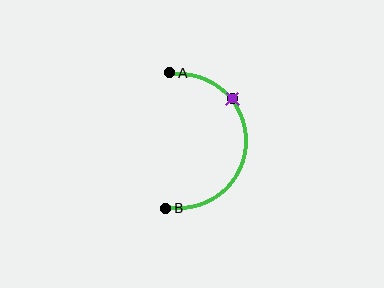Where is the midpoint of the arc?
The arc midpoint is the point on the curve farthest from the straight line joining A and B. It sits to the right of that line.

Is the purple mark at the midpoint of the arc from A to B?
No. The purple mark lies on the arc but is closer to endpoint A. The arc midpoint would be at the point on the curve equidistant along the arc from both A and B.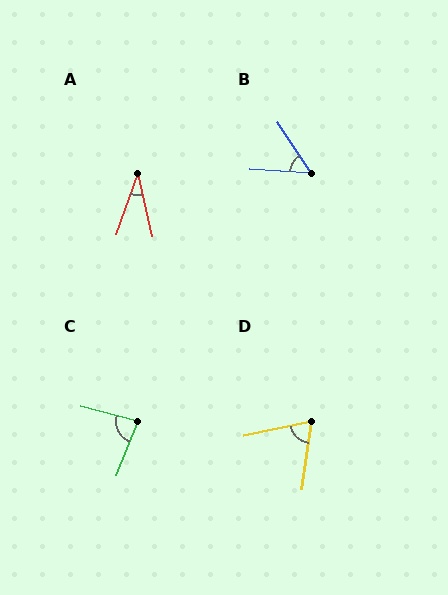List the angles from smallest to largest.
A (33°), B (53°), D (70°), C (83°).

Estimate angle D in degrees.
Approximately 70 degrees.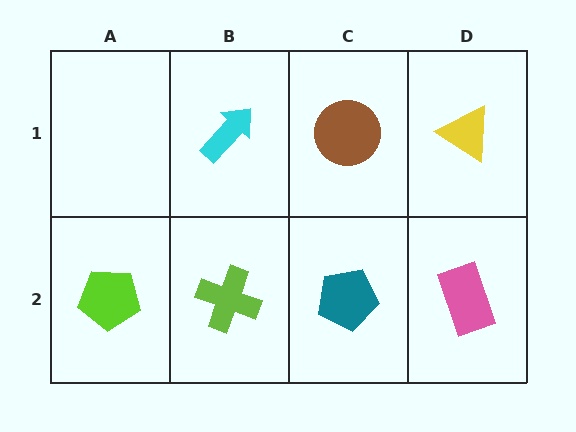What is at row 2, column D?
A pink rectangle.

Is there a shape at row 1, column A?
No, that cell is empty.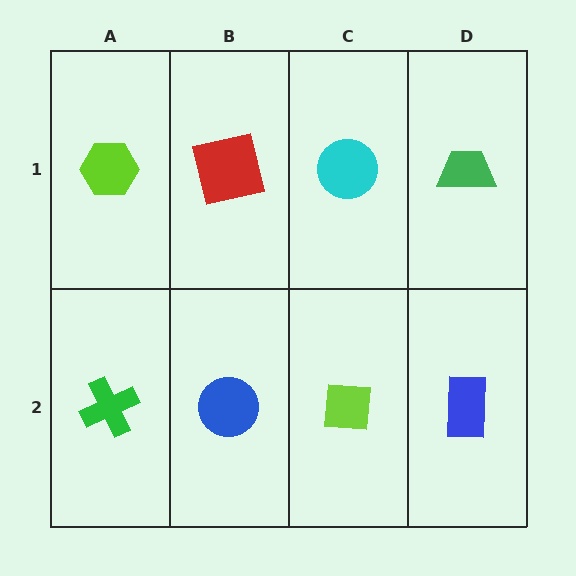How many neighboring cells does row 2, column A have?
2.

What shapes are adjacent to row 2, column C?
A cyan circle (row 1, column C), a blue circle (row 2, column B), a blue rectangle (row 2, column D).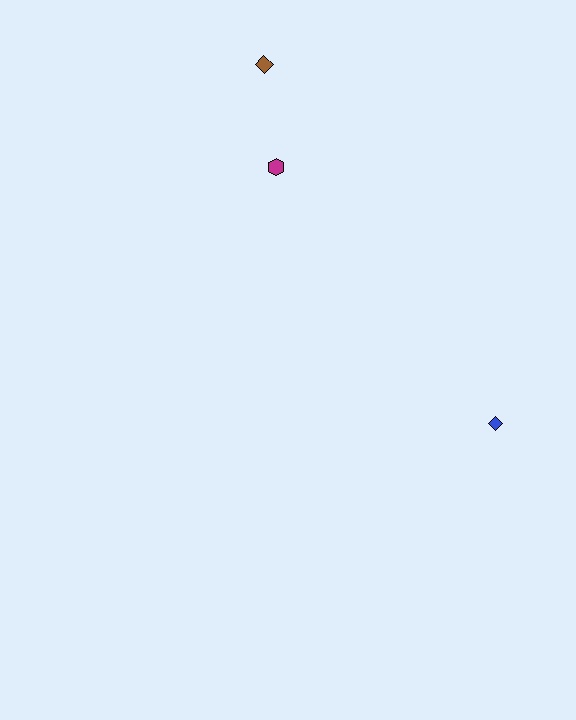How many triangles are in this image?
There are no triangles.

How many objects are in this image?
There are 3 objects.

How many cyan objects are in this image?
There are no cyan objects.